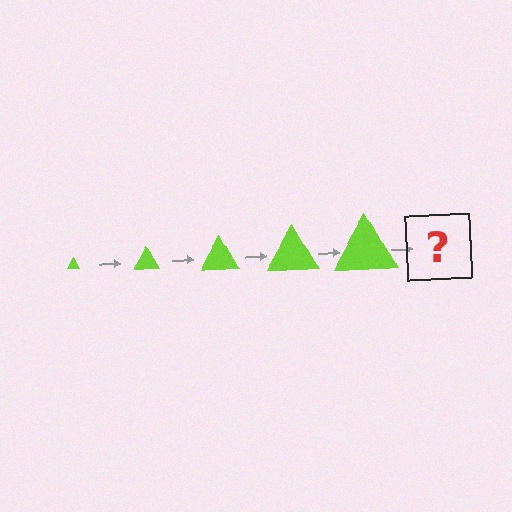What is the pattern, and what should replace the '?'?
The pattern is that the triangle gets progressively larger each step. The '?' should be a lime triangle, larger than the previous one.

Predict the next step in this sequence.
The next step is a lime triangle, larger than the previous one.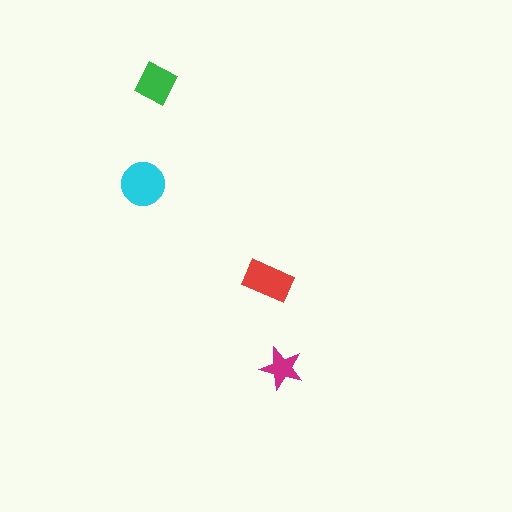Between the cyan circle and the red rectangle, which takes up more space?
The cyan circle.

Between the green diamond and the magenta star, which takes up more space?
The green diamond.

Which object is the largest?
The cyan circle.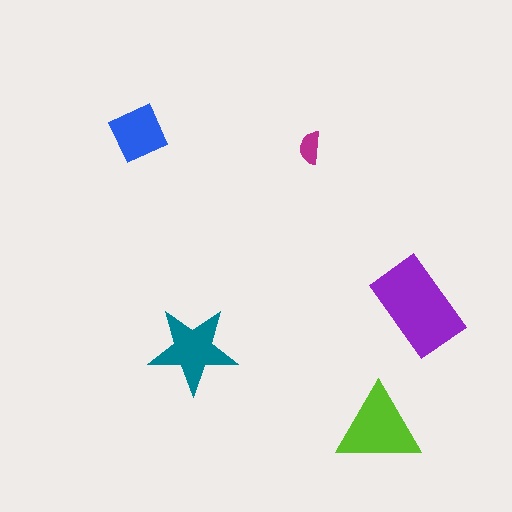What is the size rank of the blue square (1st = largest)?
4th.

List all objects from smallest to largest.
The magenta semicircle, the blue square, the teal star, the lime triangle, the purple rectangle.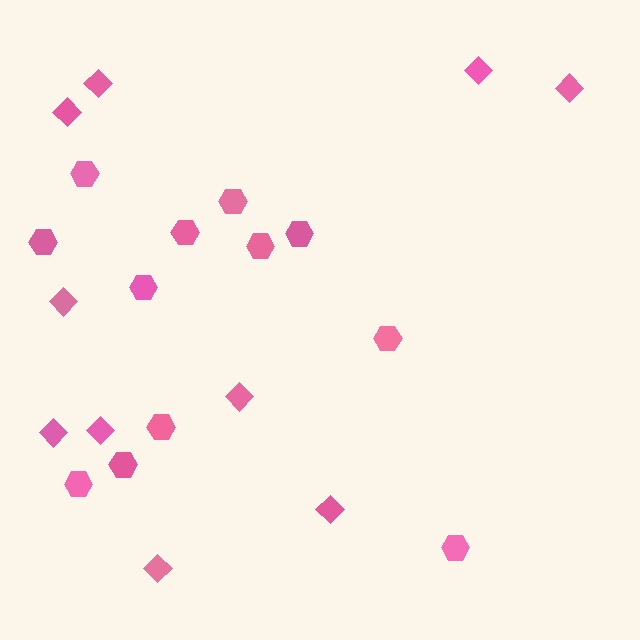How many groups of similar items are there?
There are 2 groups: one group of diamonds (10) and one group of hexagons (12).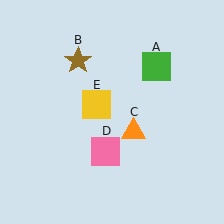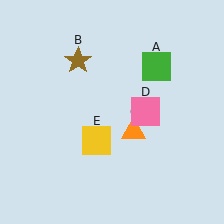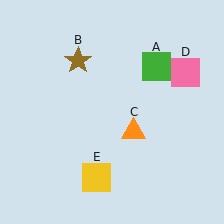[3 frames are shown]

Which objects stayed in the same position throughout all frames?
Green square (object A) and brown star (object B) and orange triangle (object C) remained stationary.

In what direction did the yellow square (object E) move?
The yellow square (object E) moved down.